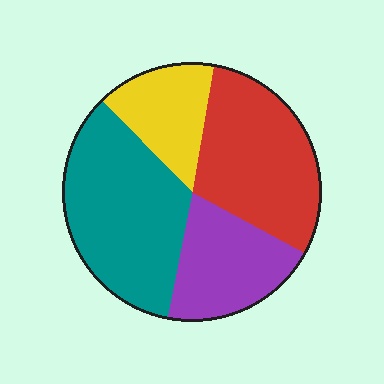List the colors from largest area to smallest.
From largest to smallest: teal, red, purple, yellow.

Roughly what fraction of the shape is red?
Red covers 30% of the shape.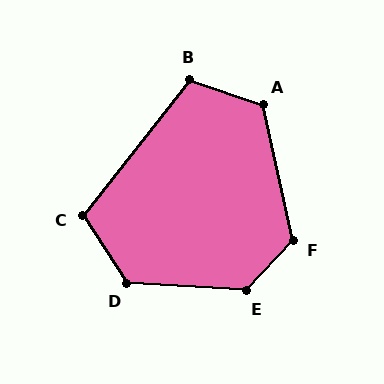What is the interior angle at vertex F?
Approximately 124 degrees (obtuse).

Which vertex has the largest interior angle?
E, at approximately 130 degrees.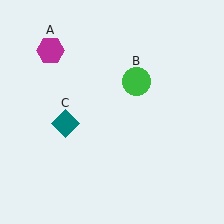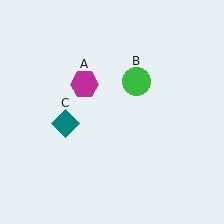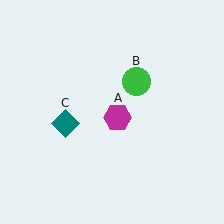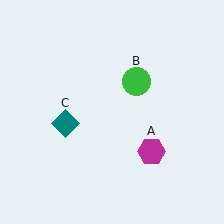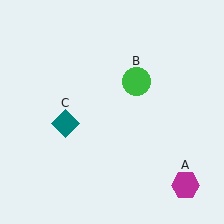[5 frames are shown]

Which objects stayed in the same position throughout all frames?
Green circle (object B) and teal diamond (object C) remained stationary.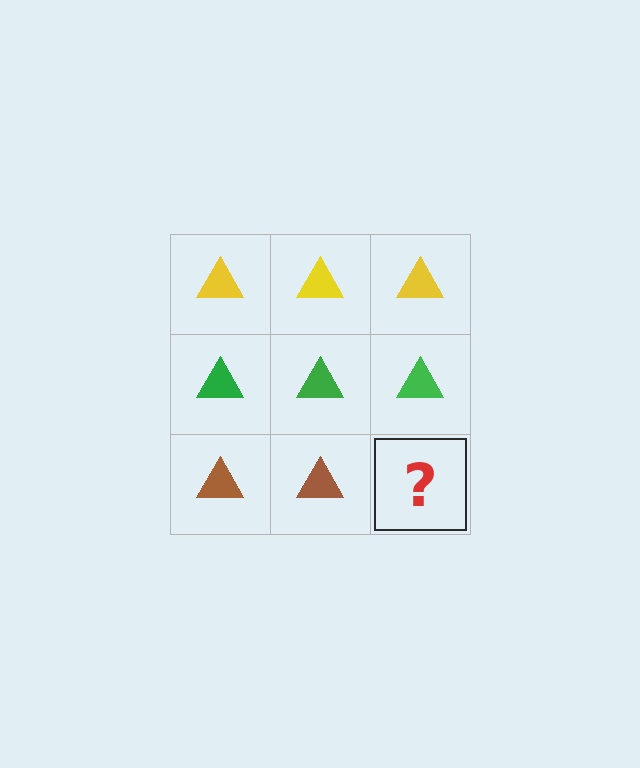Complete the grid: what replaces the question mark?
The question mark should be replaced with a brown triangle.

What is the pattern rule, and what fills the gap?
The rule is that each row has a consistent color. The gap should be filled with a brown triangle.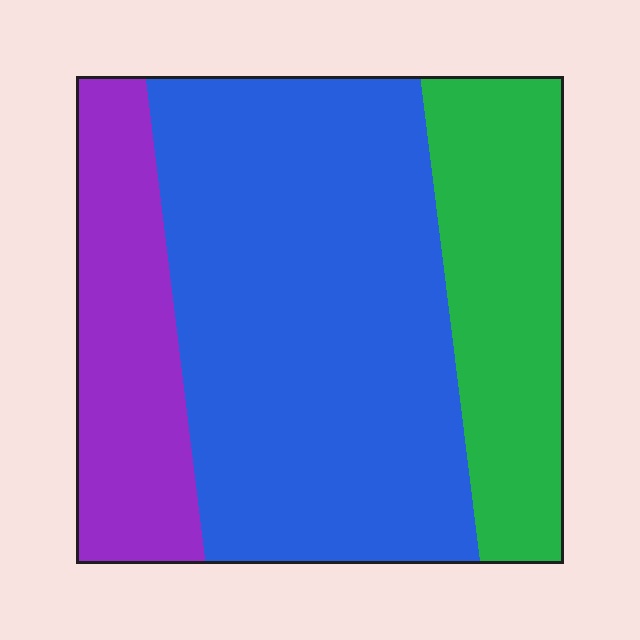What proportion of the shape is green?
Green covers roughly 25% of the shape.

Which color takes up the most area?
Blue, at roughly 55%.